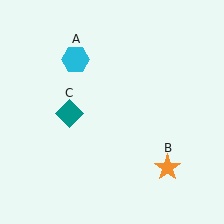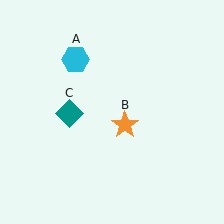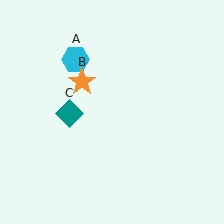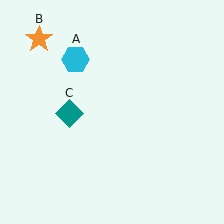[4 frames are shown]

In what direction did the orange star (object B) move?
The orange star (object B) moved up and to the left.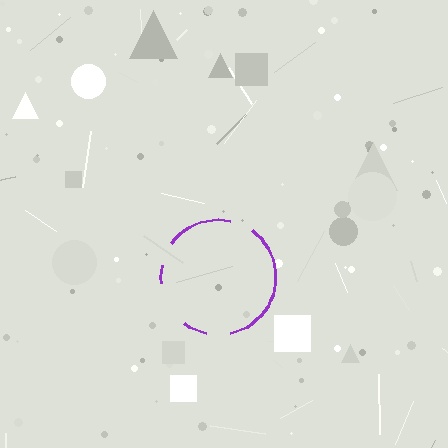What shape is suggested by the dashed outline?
The dashed outline suggests a circle.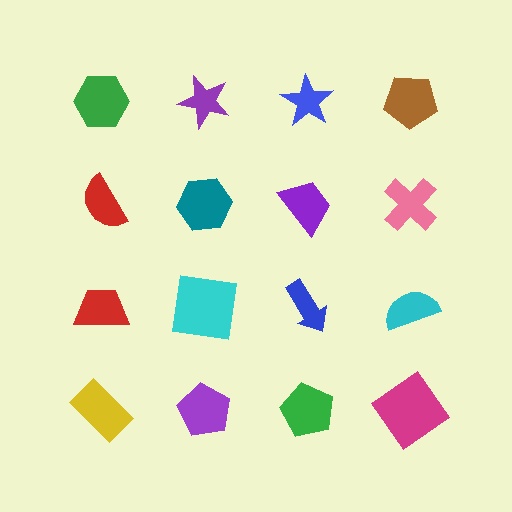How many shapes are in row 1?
4 shapes.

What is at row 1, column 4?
A brown pentagon.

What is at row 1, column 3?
A blue star.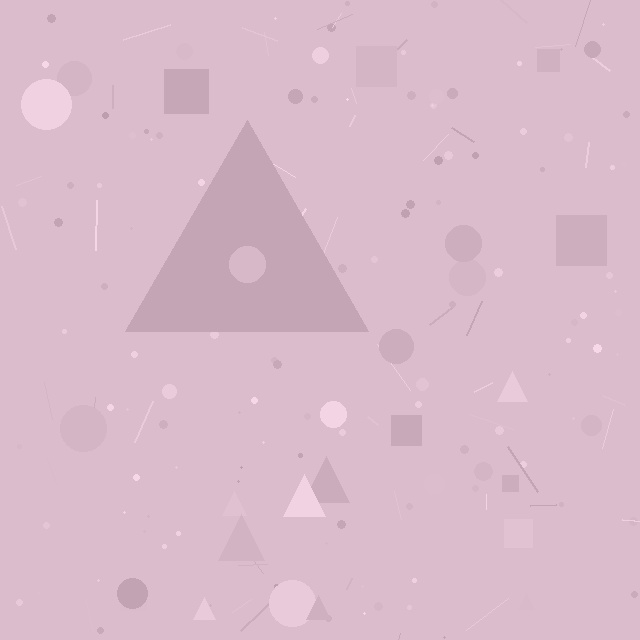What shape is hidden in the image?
A triangle is hidden in the image.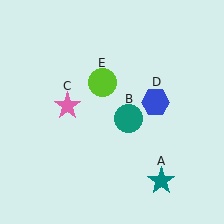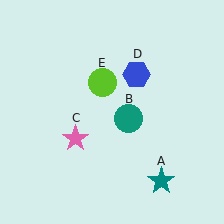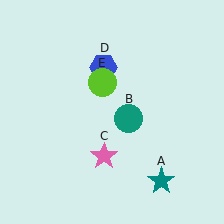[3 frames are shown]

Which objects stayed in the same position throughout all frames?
Teal star (object A) and teal circle (object B) and lime circle (object E) remained stationary.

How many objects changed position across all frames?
2 objects changed position: pink star (object C), blue hexagon (object D).